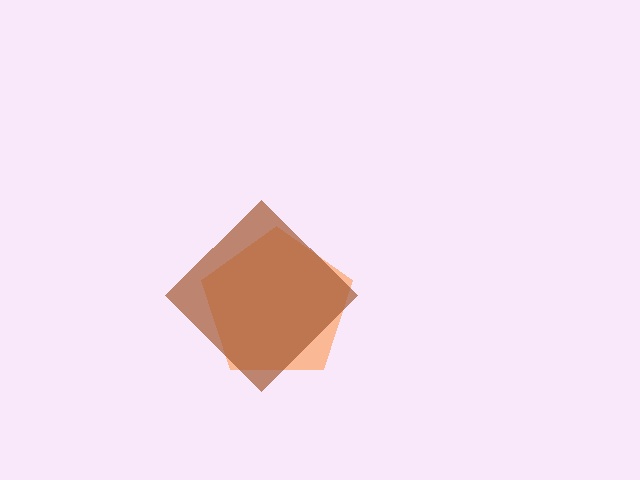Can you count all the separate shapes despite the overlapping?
Yes, there are 2 separate shapes.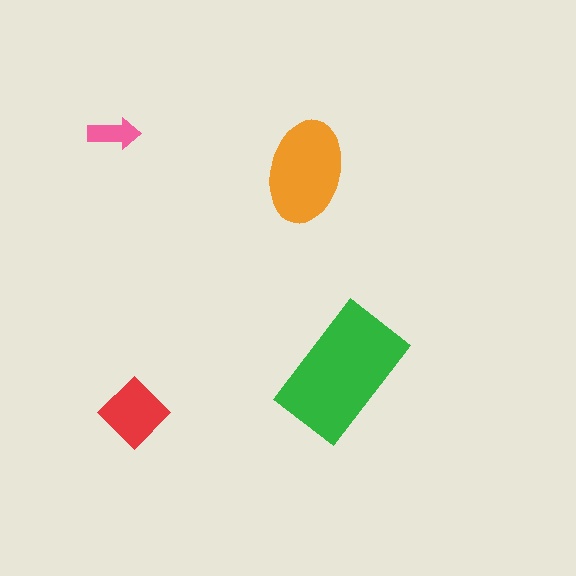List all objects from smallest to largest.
The pink arrow, the red diamond, the orange ellipse, the green rectangle.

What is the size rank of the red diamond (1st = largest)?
3rd.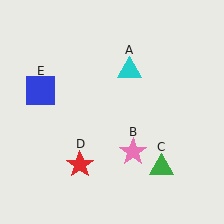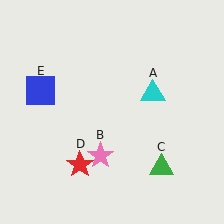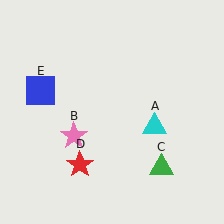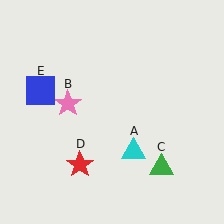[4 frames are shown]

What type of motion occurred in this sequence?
The cyan triangle (object A), pink star (object B) rotated clockwise around the center of the scene.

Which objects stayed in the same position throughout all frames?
Green triangle (object C) and red star (object D) and blue square (object E) remained stationary.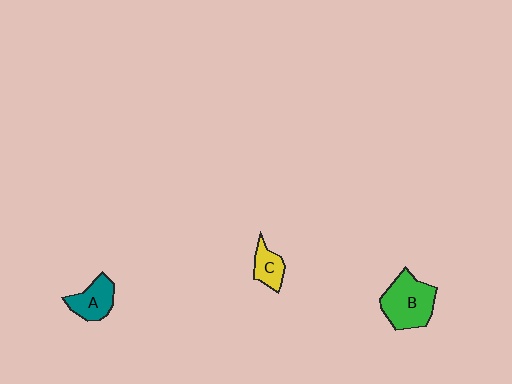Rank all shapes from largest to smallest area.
From largest to smallest: B (green), A (teal), C (yellow).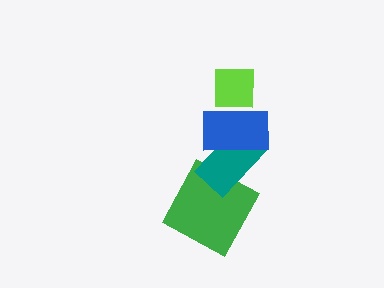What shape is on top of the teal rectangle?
The blue rectangle is on top of the teal rectangle.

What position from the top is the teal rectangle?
The teal rectangle is 3rd from the top.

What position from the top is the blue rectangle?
The blue rectangle is 2nd from the top.